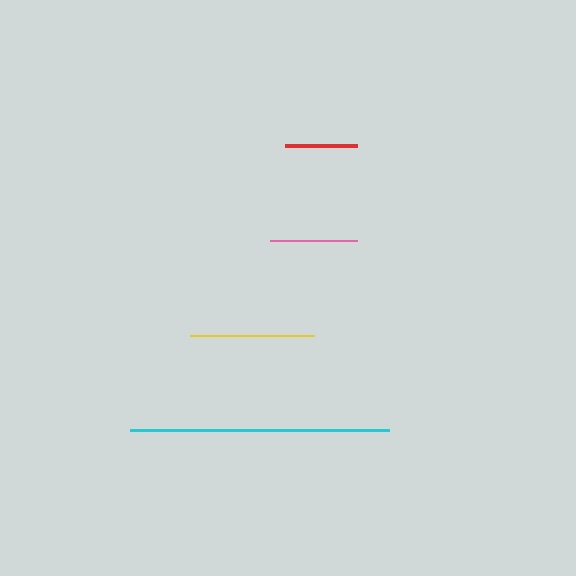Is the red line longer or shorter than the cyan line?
The cyan line is longer than the red line.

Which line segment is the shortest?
The red line is the shortest at approximately 72 pixels.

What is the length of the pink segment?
The pink segment is approximately 86 pixels long.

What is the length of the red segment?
The red segment is approximately 72 pixels long.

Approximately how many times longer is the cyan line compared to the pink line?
The cyan line is approximately 3.0 times the length of the pink line.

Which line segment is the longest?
The cyan line is the longest at approximately 259 pixels.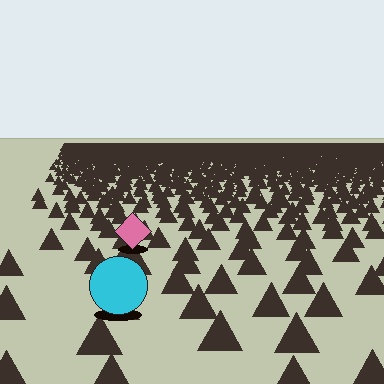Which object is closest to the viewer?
The cyan circle is closest. The texture marks near it are larger and more spread out.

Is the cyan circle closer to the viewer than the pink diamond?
Yes. The cyan circle is closer — you can tell from the texture gradient: the ground texture is coarser near it.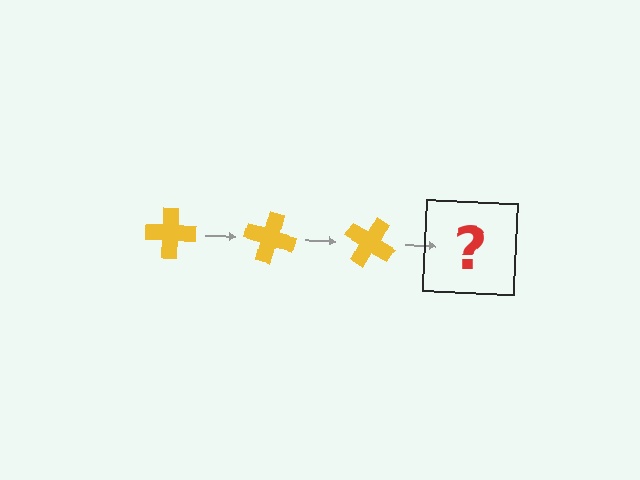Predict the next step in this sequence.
The next step is a yellow cross rotated 45 degrees.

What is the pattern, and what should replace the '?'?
The pattern is that the cross rotates 15 degrees each step. The '?' should be a yellow cross rotated 45 degrees.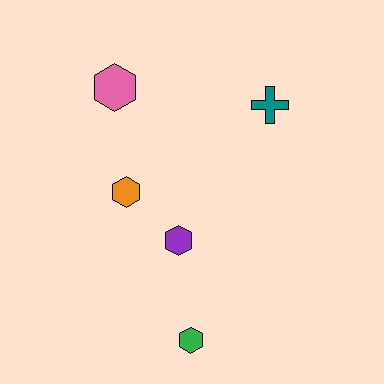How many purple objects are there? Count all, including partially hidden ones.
There is 1 purple object.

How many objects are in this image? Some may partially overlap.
There are 5 objects.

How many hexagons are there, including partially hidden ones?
There are 4 hexagons.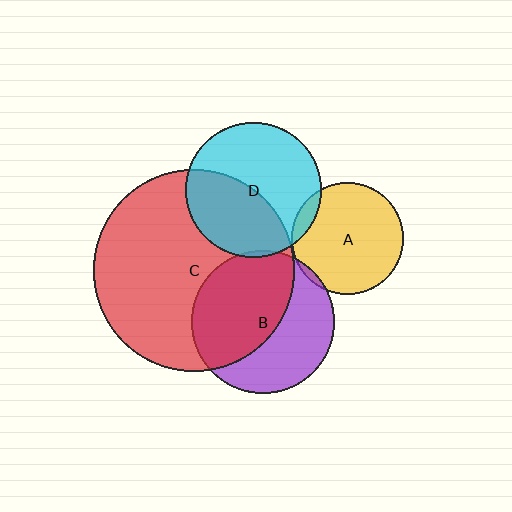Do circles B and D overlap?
Yes.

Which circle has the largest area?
Circle C (red).